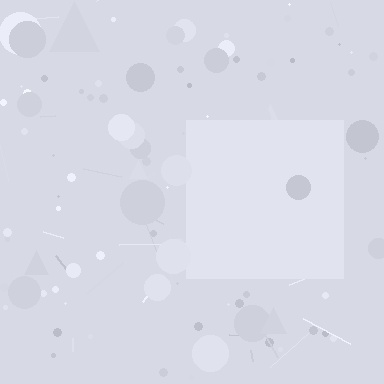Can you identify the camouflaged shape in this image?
The camouflaged shape is a square.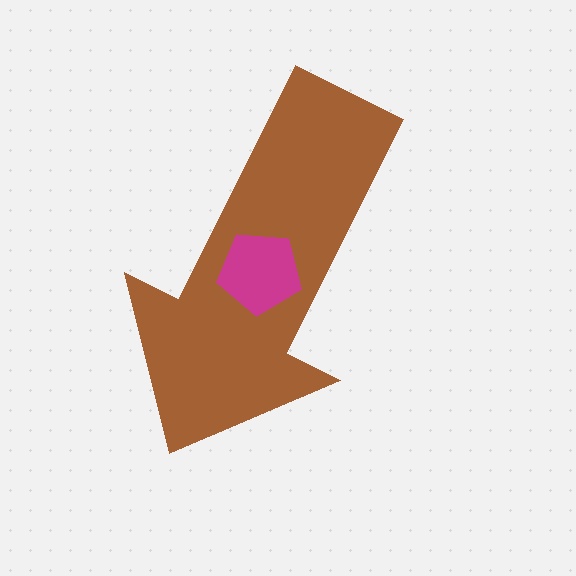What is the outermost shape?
The brown arrow.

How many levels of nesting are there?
2.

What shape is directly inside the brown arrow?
The magenta pentagon.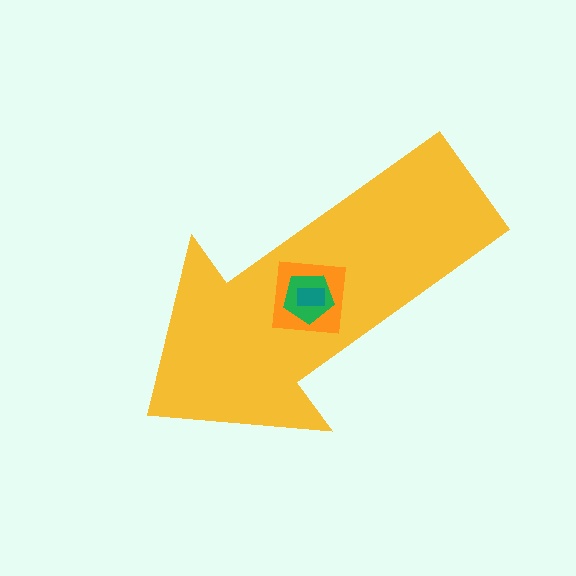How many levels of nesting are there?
4.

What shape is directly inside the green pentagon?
The teal rectangle.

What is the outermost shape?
The yellow arrow.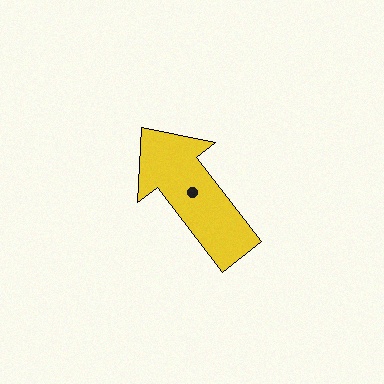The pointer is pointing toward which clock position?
Roughly 11 o'clock.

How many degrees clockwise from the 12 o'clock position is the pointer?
Approximately 322 degrees.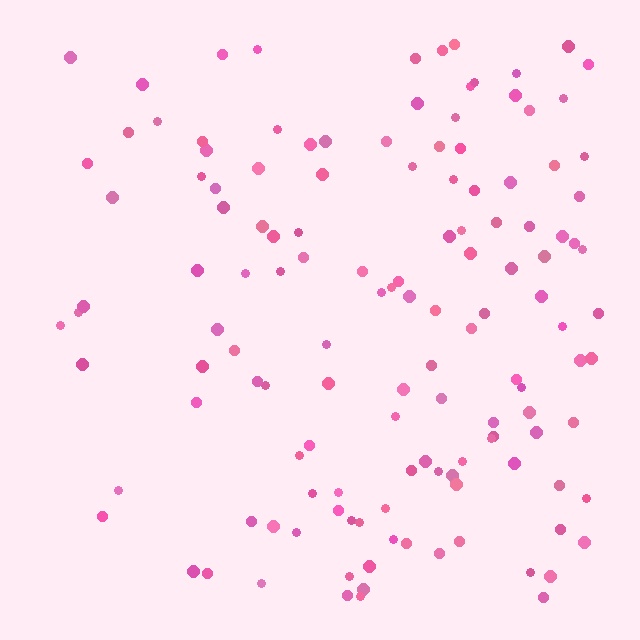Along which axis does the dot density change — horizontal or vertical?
Horizontal.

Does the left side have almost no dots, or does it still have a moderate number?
Still a moderate number, just noticeably fewer than the right.